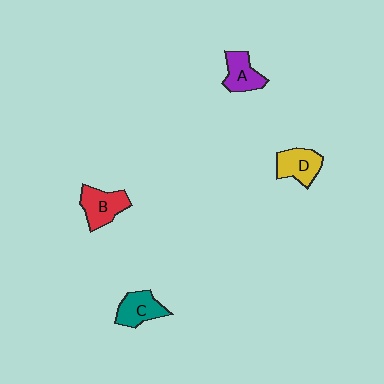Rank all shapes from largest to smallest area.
From largest to smallest: B (red), C (teal), D (yellow), A (purple).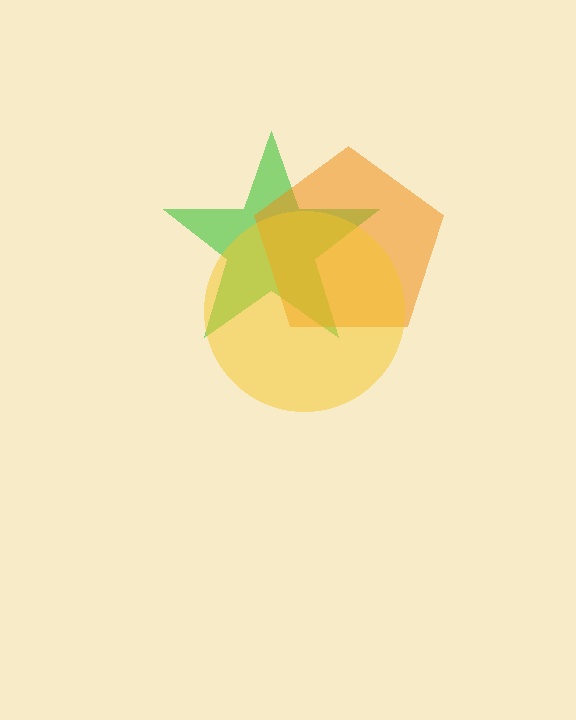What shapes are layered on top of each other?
The layered shapes are: a green star, an orange pentagon, a yellow circle.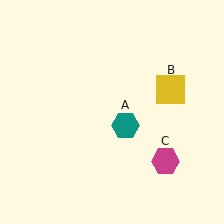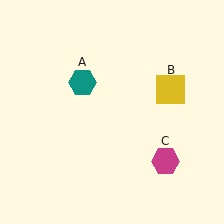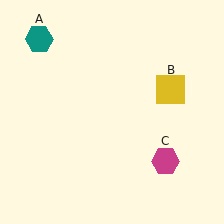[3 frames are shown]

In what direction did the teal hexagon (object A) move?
The teal hexagon (object A) moved up and to the left.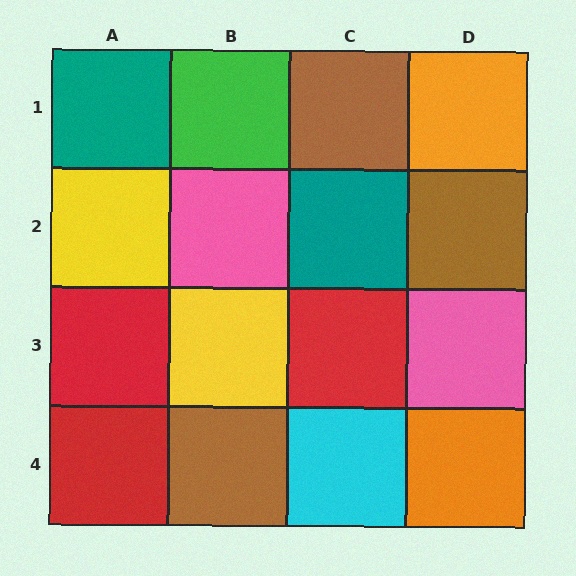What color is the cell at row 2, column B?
Pink.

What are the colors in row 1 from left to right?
Teal, green, brown, orange.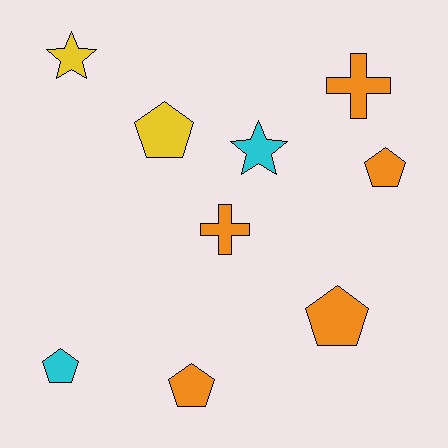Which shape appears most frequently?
Pentagon, with 5 objects.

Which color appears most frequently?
Orange, with 5 objects.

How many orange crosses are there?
There are 2 orange crosses.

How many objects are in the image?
There are 9 objects.